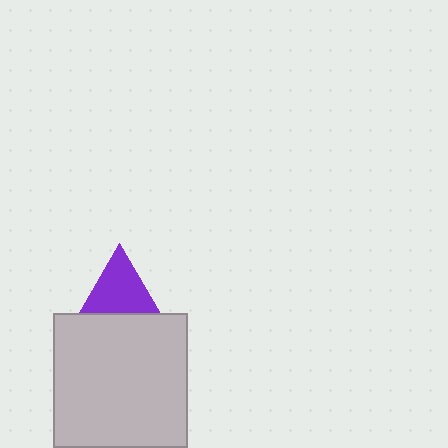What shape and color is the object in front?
The object in front is a light gray square.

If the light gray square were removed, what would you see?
You would see the complete purple triangle.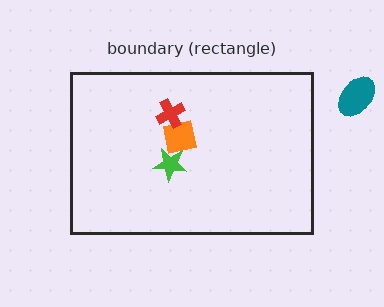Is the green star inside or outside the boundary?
Inside.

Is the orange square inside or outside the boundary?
Inside.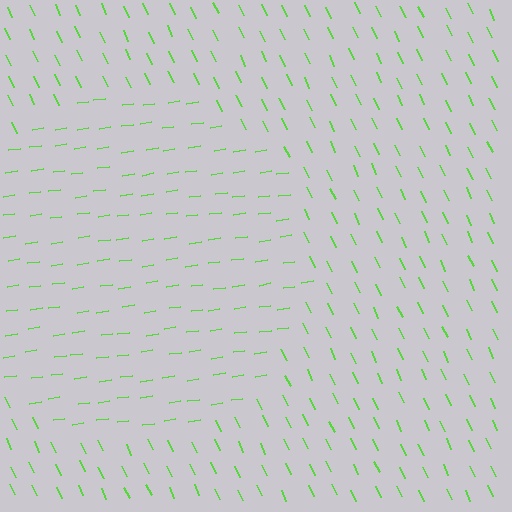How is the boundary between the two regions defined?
The boundary is defined purely by a change in line orientation (approximately 73 degrees difference). All lines are the same color and thickness.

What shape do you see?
I see a circle.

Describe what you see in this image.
The image is filled with small lime line segments. A circle region in the image has lines oriented differently from the surrounding lines, creating a visible texture boundary.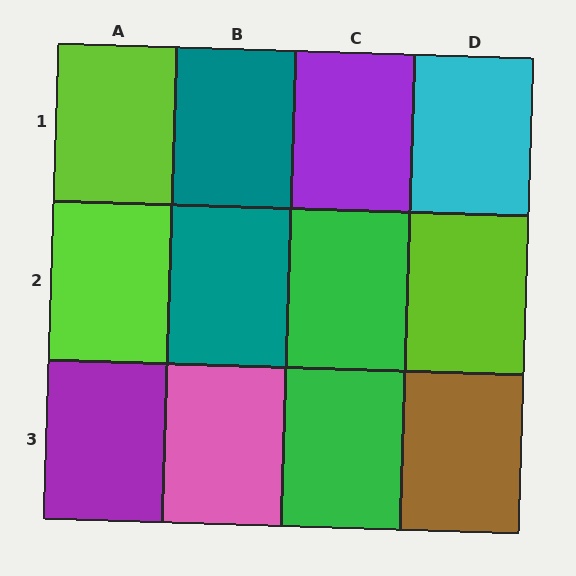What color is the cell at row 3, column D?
Brown.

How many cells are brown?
1 cell is brown.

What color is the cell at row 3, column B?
Pink.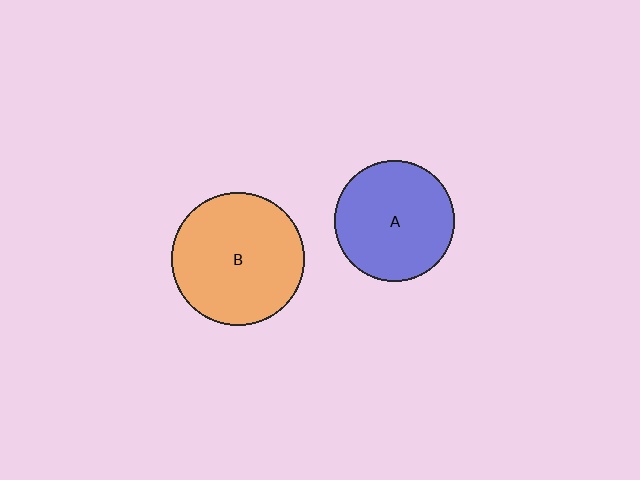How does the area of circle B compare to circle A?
Approximately 1.2 times.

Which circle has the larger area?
Circle B (orange).